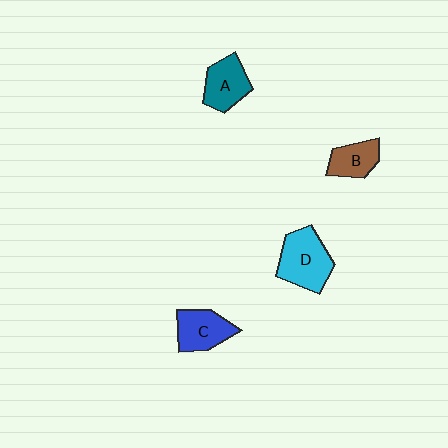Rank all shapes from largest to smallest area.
From largest to smallest: D (cyan), C (blue), A (teal), B (brown).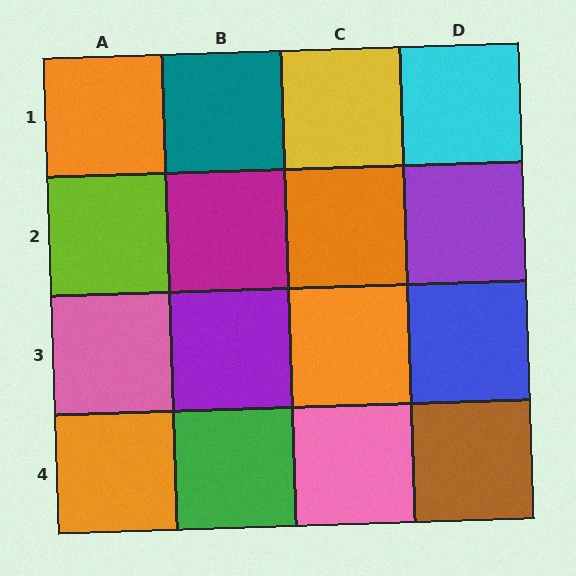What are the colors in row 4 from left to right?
Orange, green, pink, brown.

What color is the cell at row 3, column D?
Blue.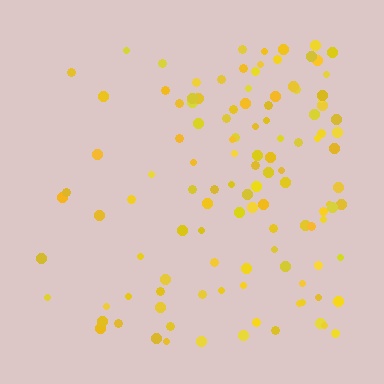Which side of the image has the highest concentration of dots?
The right.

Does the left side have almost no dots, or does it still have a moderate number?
Still a moderate number, just noticeably fewer than the right.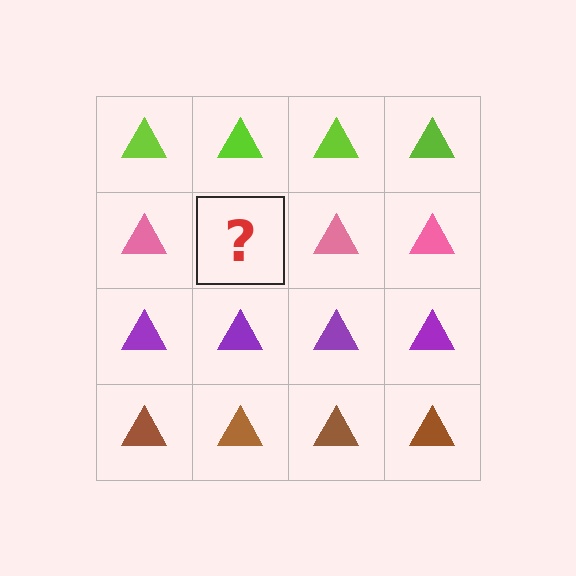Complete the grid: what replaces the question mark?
The question mark should be replaced with a pink triangle.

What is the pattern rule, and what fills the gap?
The rule is that each row has a consistent color. The gap should be filled with a pink triangle.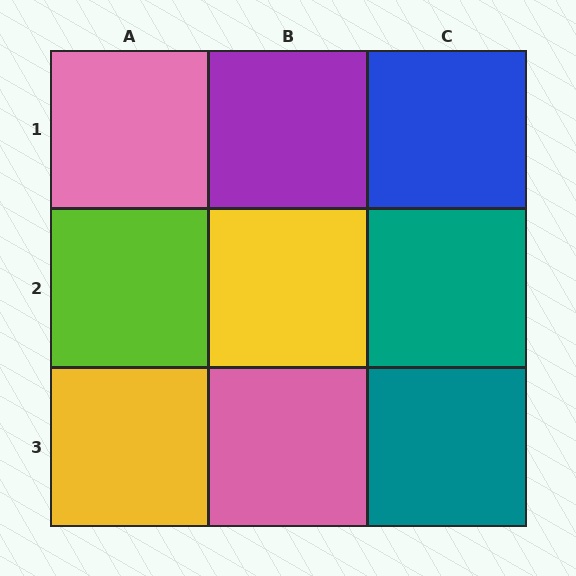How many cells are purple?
1 cell is purple.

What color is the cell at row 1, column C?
Blue.